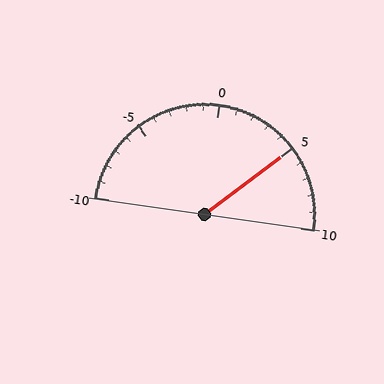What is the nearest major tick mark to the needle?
The nearest major tick mark is 5.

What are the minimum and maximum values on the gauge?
The gauge ranges from -10 to 10.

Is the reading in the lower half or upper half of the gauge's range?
The reading is in the upper half of the range (-10 to 10).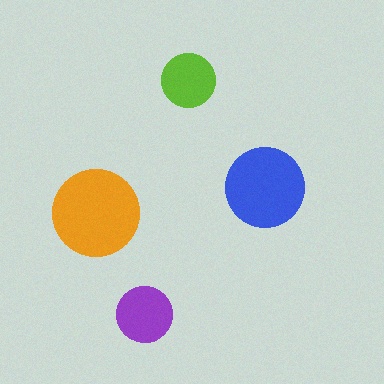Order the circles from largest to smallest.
the orange one, the blue one, the purple one, the lime one.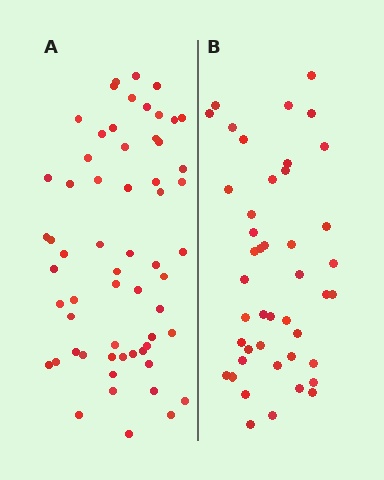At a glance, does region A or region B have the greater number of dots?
Region A (the left region) has more dots.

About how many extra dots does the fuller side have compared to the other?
Region A has approximately 15 more dots than region B.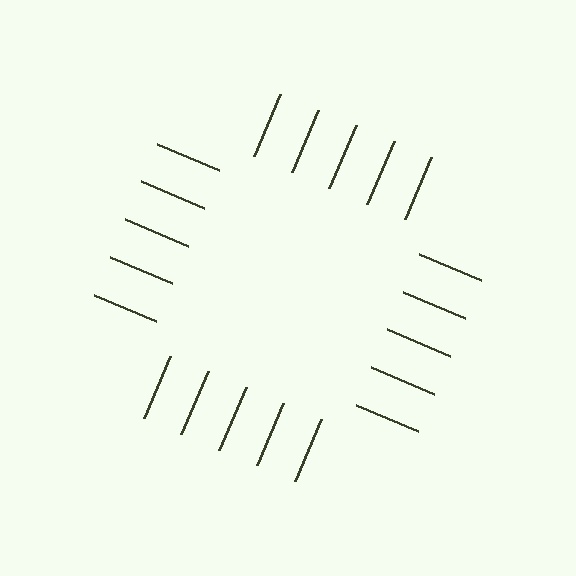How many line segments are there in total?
20 — 5 along each of the 4 edges.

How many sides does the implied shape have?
4 sides — the line-ends trace a square.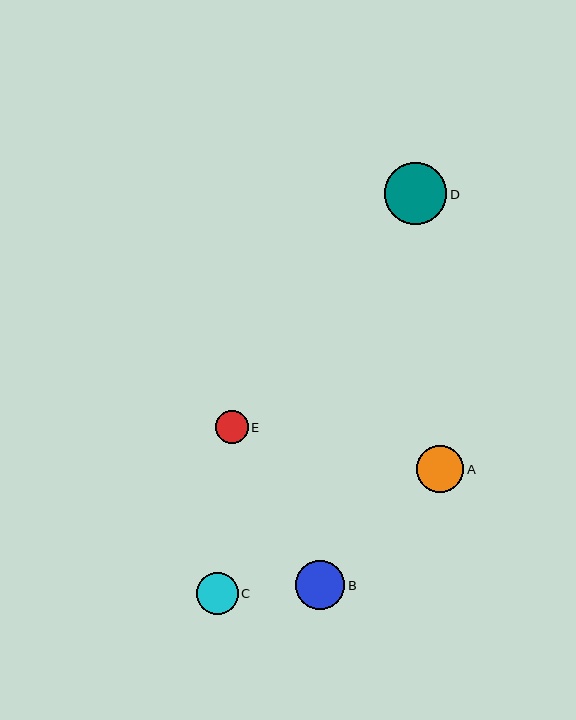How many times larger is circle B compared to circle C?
Circle B is approximately 1.2 times the size of circle C.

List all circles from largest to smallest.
From largest to smallest: D, B, A, C, E.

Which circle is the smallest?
Circle E is the smallest with a size of approximately 33 pixels.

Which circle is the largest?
Circle D is the largest with a size of approximately 62 pixels.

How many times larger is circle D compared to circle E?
Circle D is approximately 1.9 times the size of circle E.